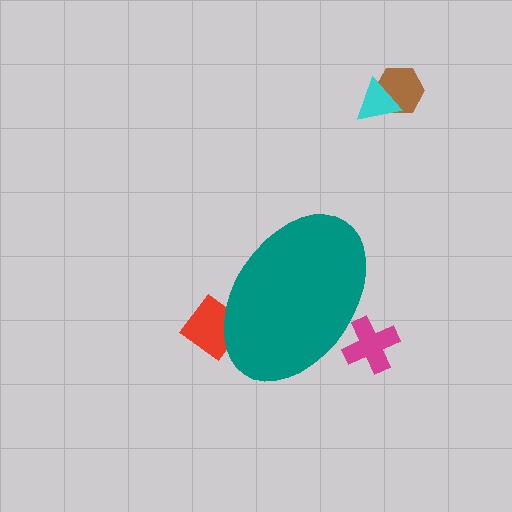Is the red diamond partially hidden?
Yes, the red diamond is partially hidden behind the teal ellipse.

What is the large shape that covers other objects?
A teal ellipse.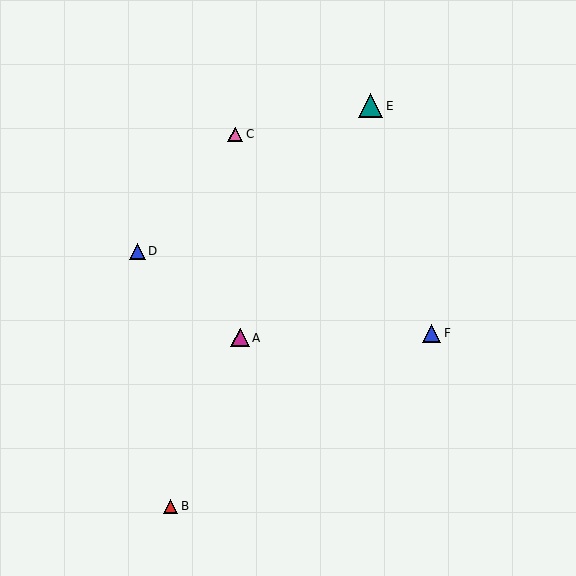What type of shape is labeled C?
Shape C is a pink triangle.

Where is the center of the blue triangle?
The center of the blue triangle is at (137, 251).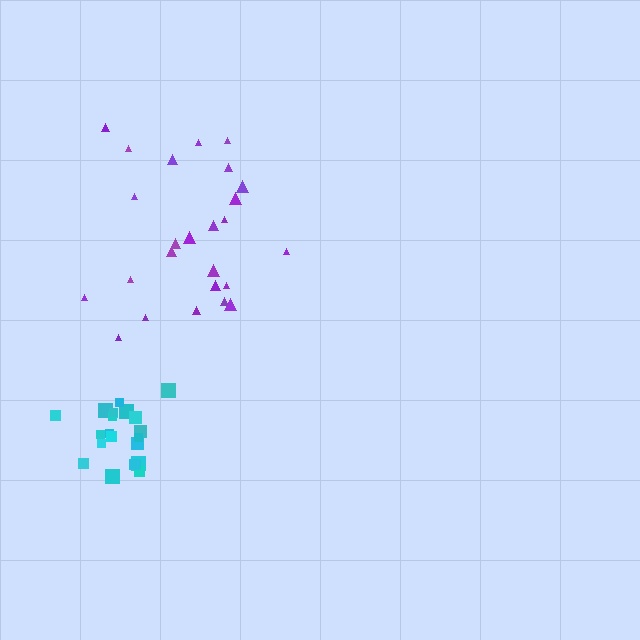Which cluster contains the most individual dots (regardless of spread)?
Purple (25).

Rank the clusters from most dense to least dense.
cyan, purple.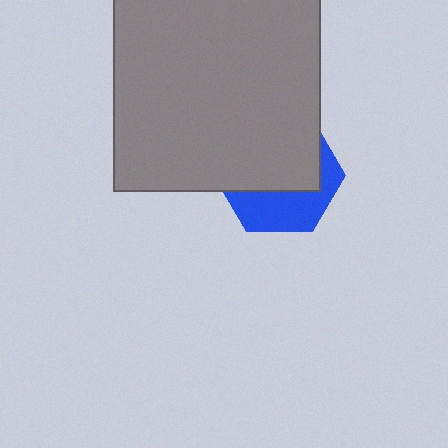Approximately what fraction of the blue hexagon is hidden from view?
Roughly 61% of the blue hexagon is hidden behind the gray square.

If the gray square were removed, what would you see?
You would see the complete blue hexagon.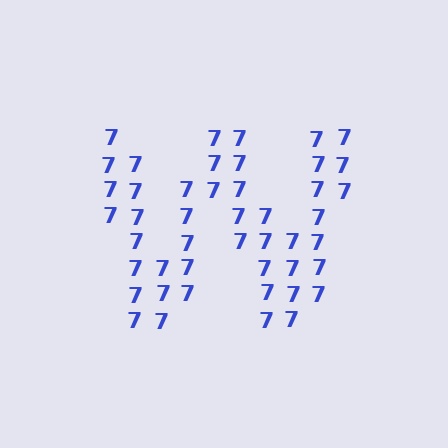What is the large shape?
The large shape is the letter W.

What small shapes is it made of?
It is made of small digit 7's.